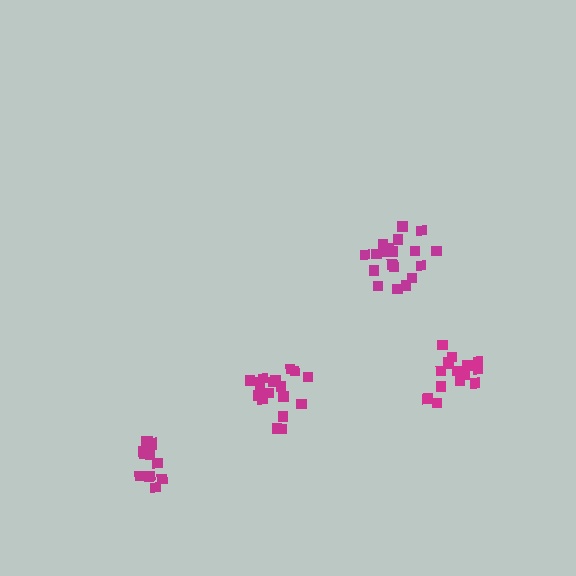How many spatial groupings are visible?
There are 4 spatial groupings.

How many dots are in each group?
Group 1: 15 dots, Group 2: 20 dots, Group 3: 14 dots, Group 4: 18 dots (67 total).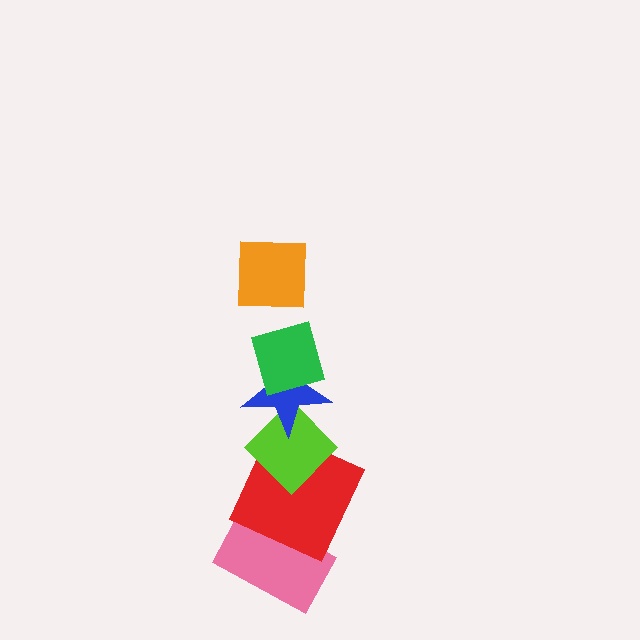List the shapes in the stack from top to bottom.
From top to bottom: the orange square, the green diamond, the blue star, the lime diamond, the red square, the pink rectangle.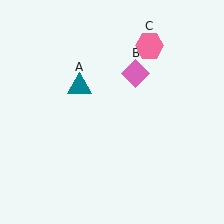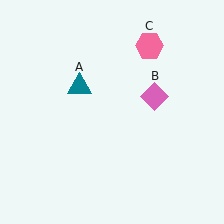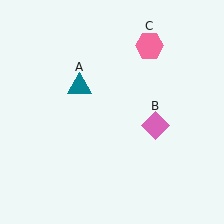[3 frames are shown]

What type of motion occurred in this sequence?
The pink diamond (object B) rotated clockwise around the center of the scene.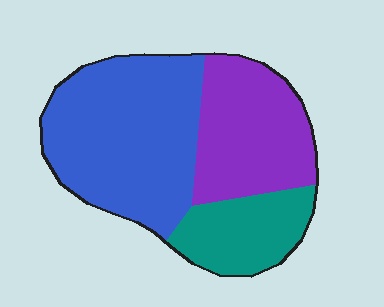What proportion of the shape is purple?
Purple covers around 30% of the shape.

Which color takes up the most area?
Blue, at roughly 50%.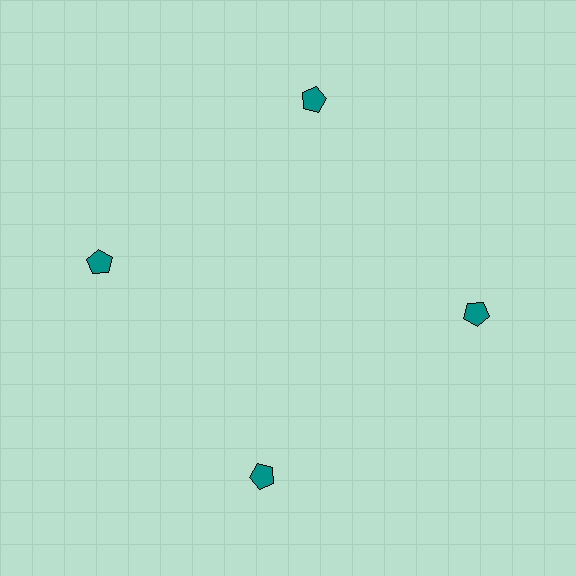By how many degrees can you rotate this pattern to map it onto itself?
The pattern maps onto itself every 90 degrees of rotation.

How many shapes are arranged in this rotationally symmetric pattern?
There are 4 shapes, arranged in 4 groups of 1.